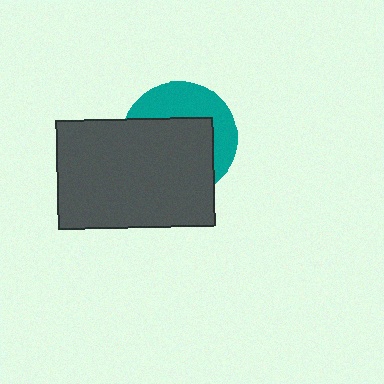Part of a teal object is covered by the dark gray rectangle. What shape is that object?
It is a circle.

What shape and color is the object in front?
The object in front is a dark gray rectangle.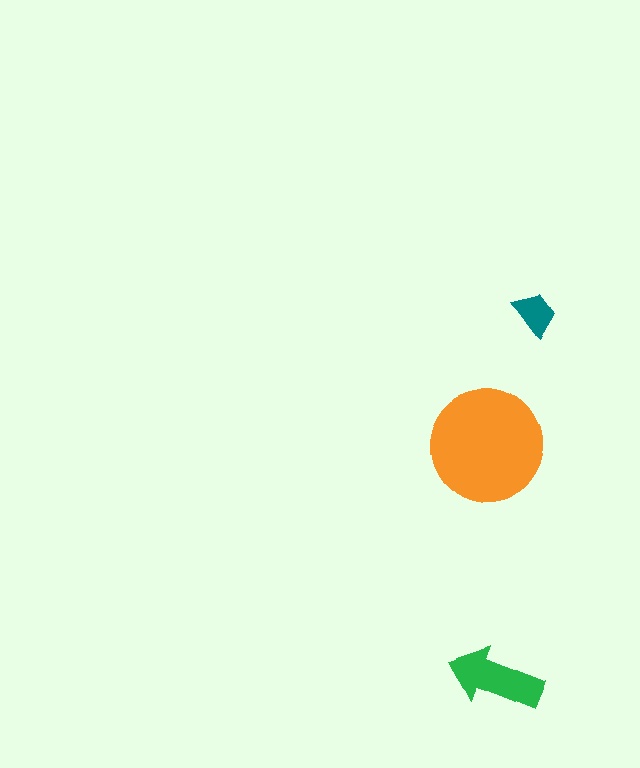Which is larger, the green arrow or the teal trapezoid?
The green arrow.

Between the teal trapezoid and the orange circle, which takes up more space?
The orange circle.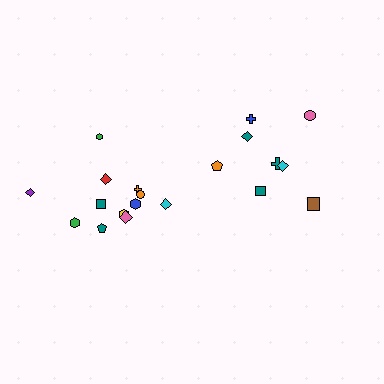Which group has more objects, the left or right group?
The left group.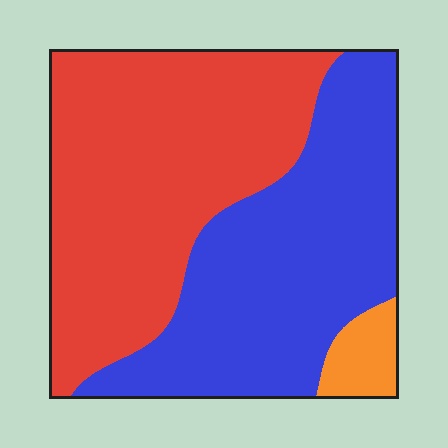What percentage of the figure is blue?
Blue takes up between a quarter and a half of the figure.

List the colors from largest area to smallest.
From largest to smallest: red, blue, orange.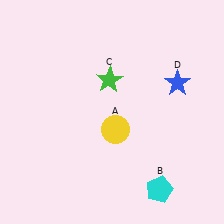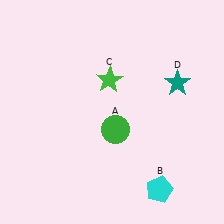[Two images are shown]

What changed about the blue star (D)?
In Image 1, D is blue. In Image 2, it changed to teal.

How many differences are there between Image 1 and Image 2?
There are 2 differences between the two images.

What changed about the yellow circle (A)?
In Image 1, A is yellow. In Image 2, it changed to green.